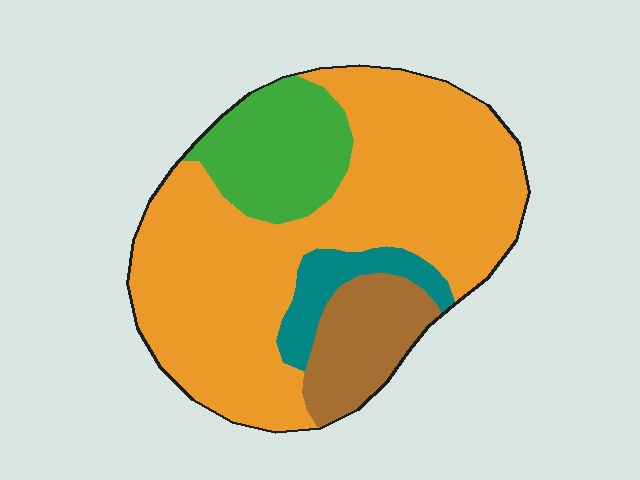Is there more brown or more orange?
Orange.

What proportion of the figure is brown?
Brown takes up less than a quarter of the figure.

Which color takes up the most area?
Orange, at roughly 65%.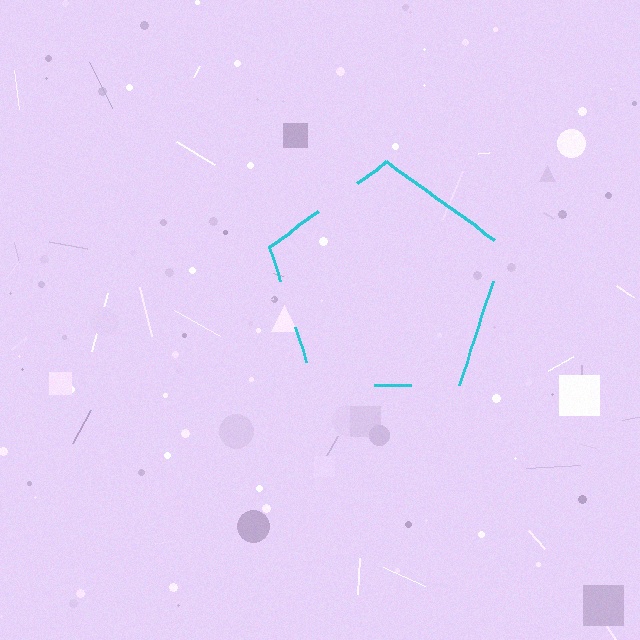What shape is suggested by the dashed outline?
The dashed outline suggests a pentagon.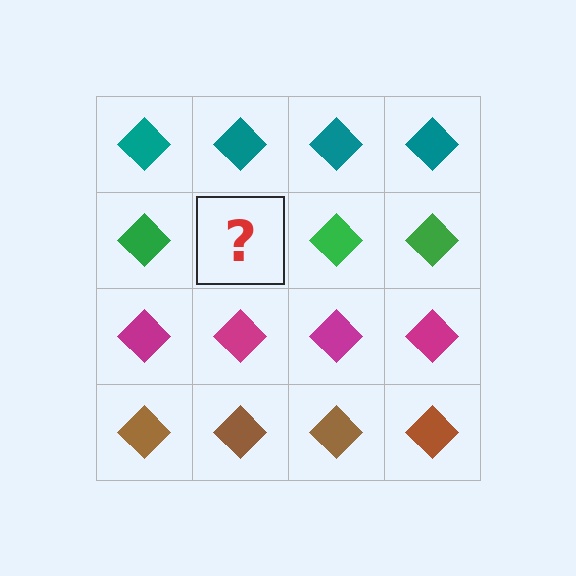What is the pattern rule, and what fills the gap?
The rule is that each row has a consistent color. The gap should be filled with a green diamond.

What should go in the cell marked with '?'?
The missing cell should contain a green diamond.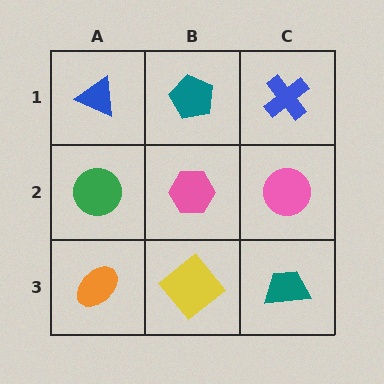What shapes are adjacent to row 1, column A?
A green circle (row 2, column A), a teal pentagon (row 1, column B).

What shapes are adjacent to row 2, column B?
A teal pentagon (row 1, column B), a yellow diamond (row 3, column B), a green circle (row 2, column A), a pink circle (row 2, column C).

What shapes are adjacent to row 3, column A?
A green circle (row 2, column A), a yellow diamond (row 3, column B).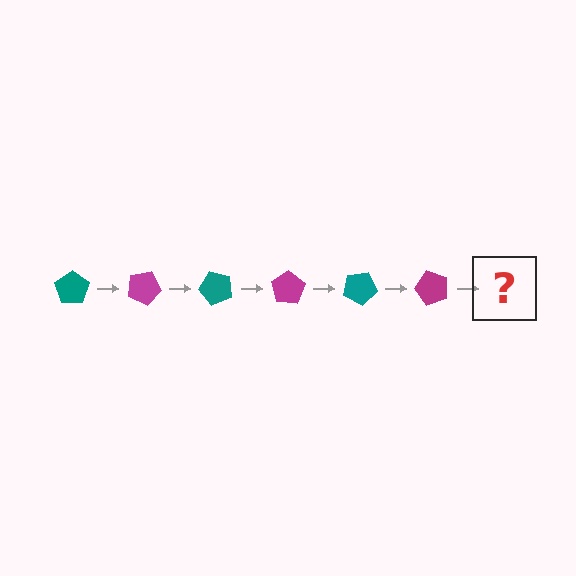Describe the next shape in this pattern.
It should be a teal pentagon, rotated 150 degrees from the start.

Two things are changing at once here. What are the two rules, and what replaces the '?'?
The two rules are that it rotates 25 degrees each step and the color cycles through teal and magenta. The '?' should be a teal pentagon, rotated 150 degrees from the start.